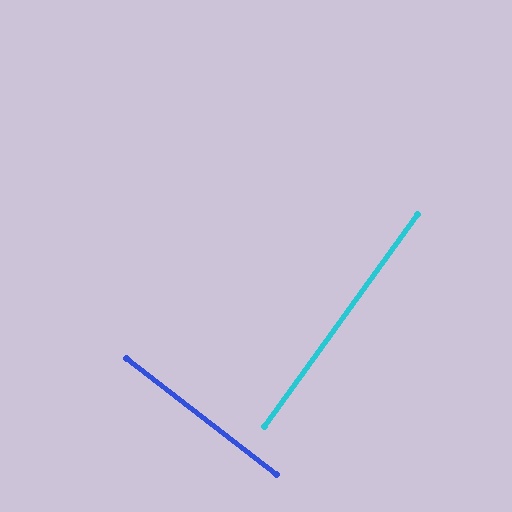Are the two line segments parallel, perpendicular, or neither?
Perpendicular — they meet at approximately 88°.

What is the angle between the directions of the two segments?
Approximately 88 degrees.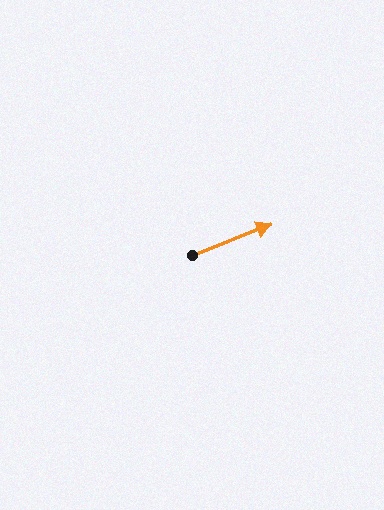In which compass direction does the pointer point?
East.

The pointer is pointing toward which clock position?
Roughly 2 o'clock.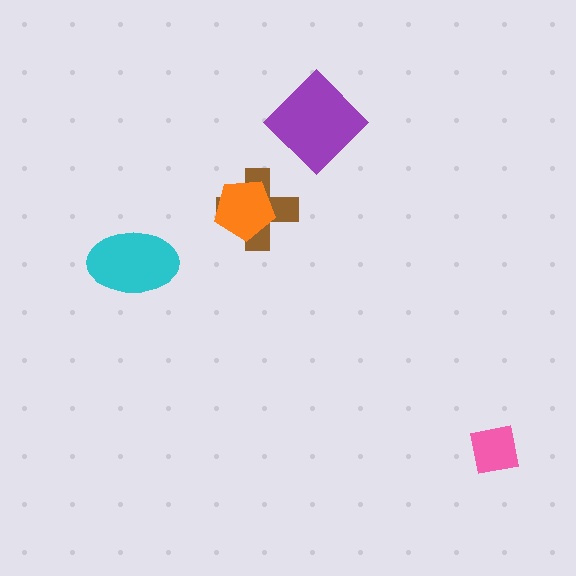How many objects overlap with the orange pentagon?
1 object overlaps with the orange pentagon.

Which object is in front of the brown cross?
The orange pentagon is in front of the brown cross.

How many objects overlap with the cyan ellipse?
0 objects overlap with the cyan ellipse.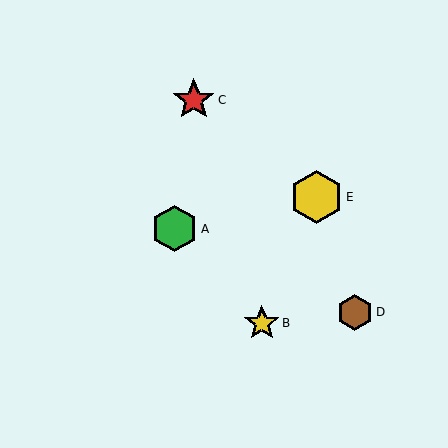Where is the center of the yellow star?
The center of the yellow star is at (262, 323).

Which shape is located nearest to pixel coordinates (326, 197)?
The yellow hexagon (labeled E) at (316, 197) is nearest to that location.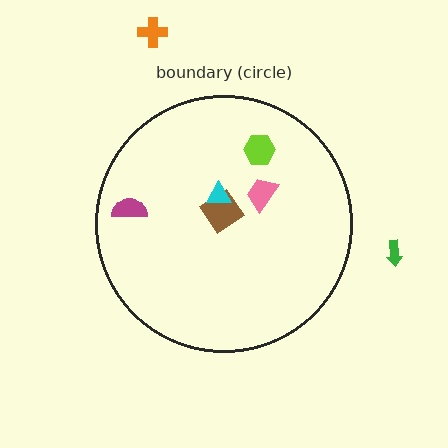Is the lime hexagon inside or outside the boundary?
Inside.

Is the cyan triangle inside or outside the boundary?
Inside.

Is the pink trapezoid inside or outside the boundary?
Inside.